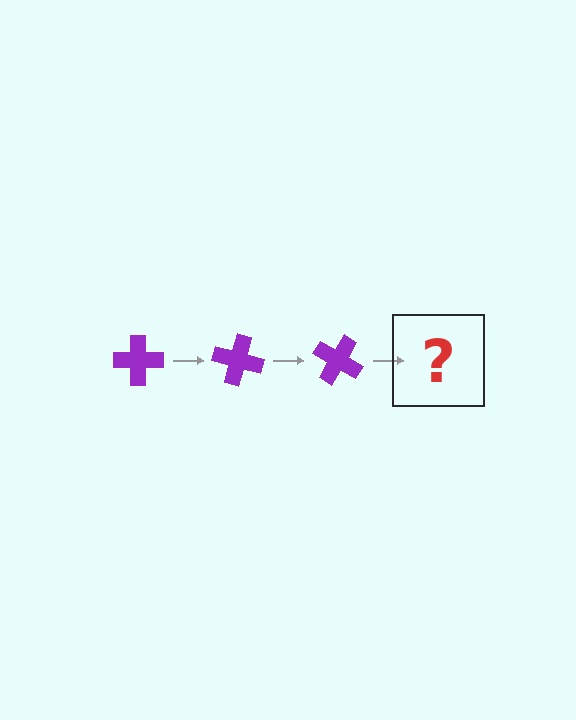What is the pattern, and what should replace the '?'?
The pattern is that the cross rotates 15 degrees each step. The '?' should be a purple cross rotated 45 degrees.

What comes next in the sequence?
The next element should be a purple cross rotated 45 degrees.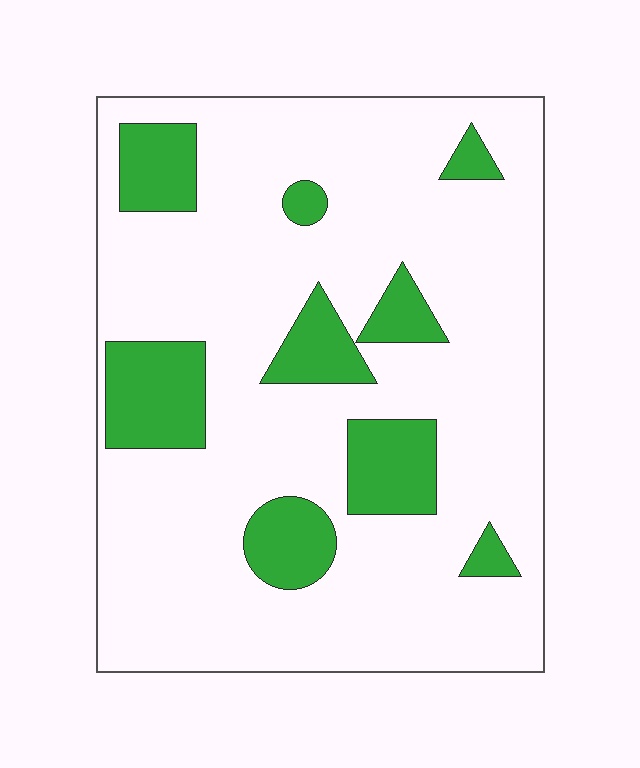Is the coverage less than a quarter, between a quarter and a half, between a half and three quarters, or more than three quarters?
Less than a quarter.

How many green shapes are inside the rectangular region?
9.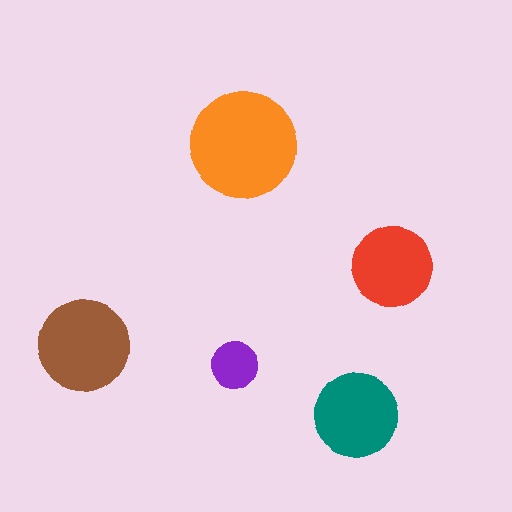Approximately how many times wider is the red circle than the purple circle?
About 1.5 times wider.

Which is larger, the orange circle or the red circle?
The orange one.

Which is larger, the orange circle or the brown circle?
The orange one.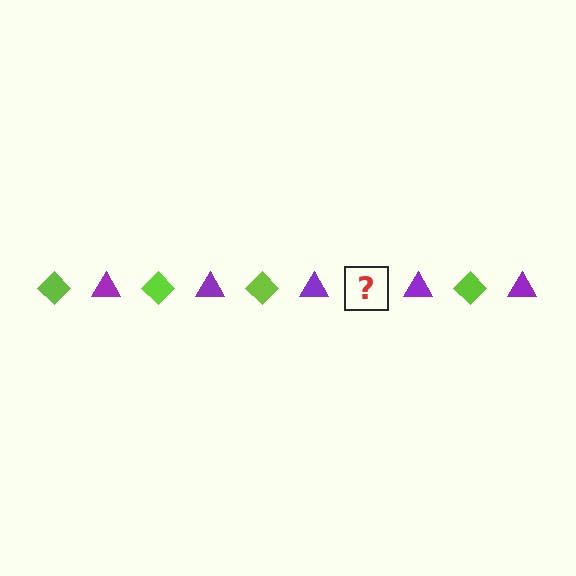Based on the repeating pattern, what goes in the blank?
The blank should be a lime diamond.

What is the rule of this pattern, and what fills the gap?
The rule is that the pattern alternates between lime diamond and purple triangle. The gap should be filled with a lime diamond.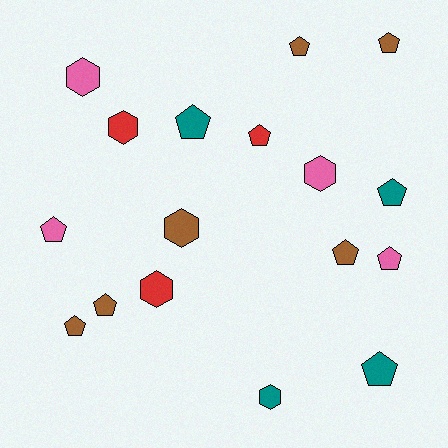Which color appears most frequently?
Brown, with 6 objects.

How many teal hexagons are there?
There is 1 teal hexagon.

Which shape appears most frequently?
Pentagon, with 11 objects.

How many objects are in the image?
There are 17 objects.